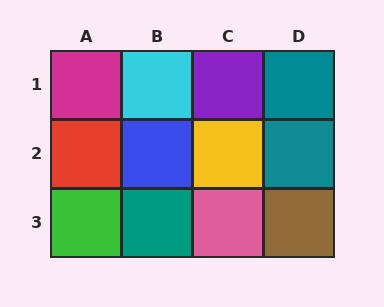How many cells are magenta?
1 cell is magenta.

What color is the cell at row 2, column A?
Red.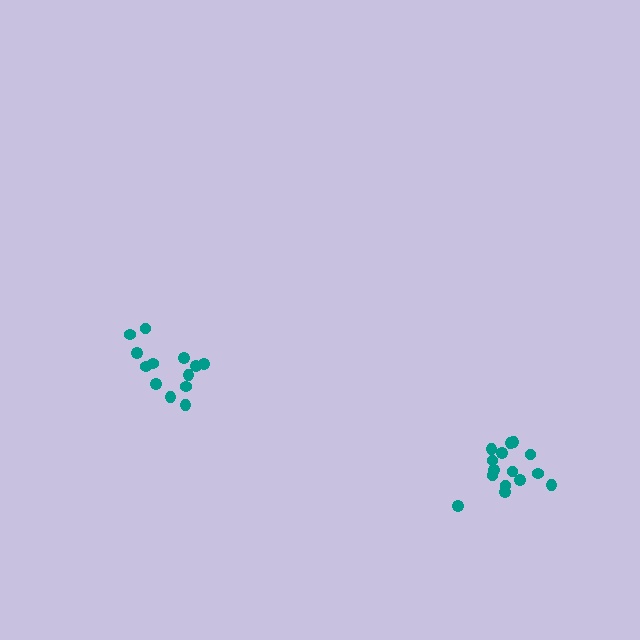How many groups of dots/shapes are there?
There are 2 groups.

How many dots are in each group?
Group 1: 13 dots, Group 2: 15 dots (28 total).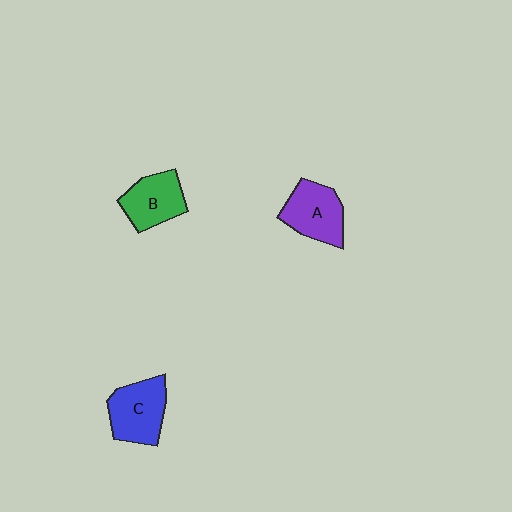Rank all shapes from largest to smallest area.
From largest to smallest: C (blue), A (purple), B (green).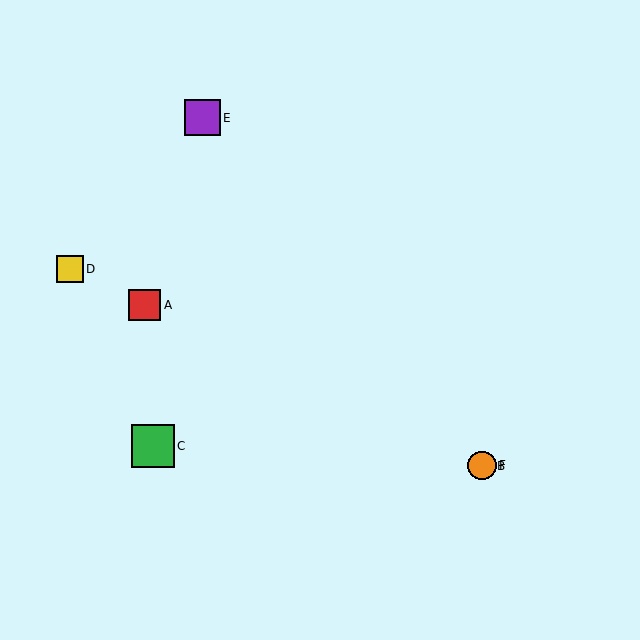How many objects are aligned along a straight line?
4 objects (A, B, D, F) are aligned along a straight line.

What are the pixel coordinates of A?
Object A is at (145, 305).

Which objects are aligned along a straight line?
Objects A, B, D, F are aligned along a straight line.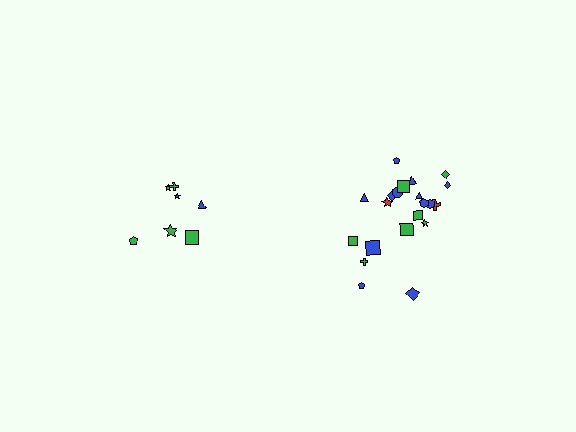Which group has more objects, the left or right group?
The right group.